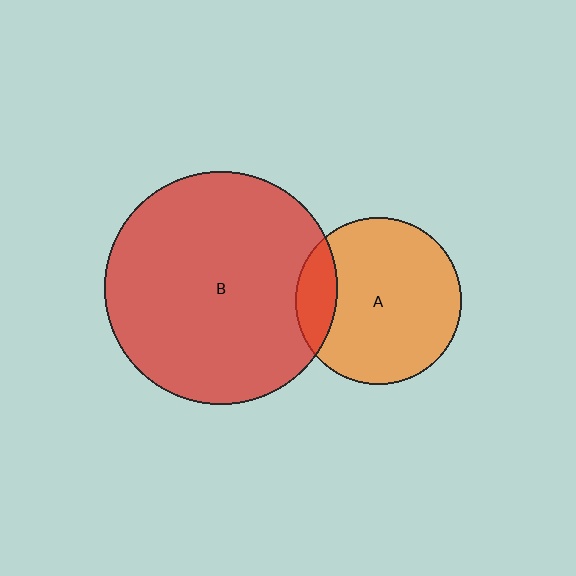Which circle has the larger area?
Circle B (red).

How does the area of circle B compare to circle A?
Approximately 2.0 times.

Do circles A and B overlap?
Yes.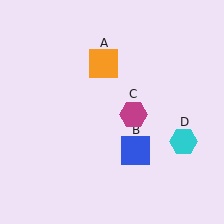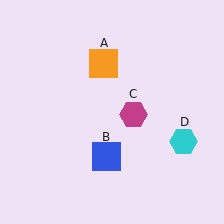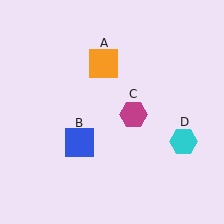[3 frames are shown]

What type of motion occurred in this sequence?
The blue square (object B) rotated clockwise around the center of the scene.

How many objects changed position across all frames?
1 object changed position: blue square (object B).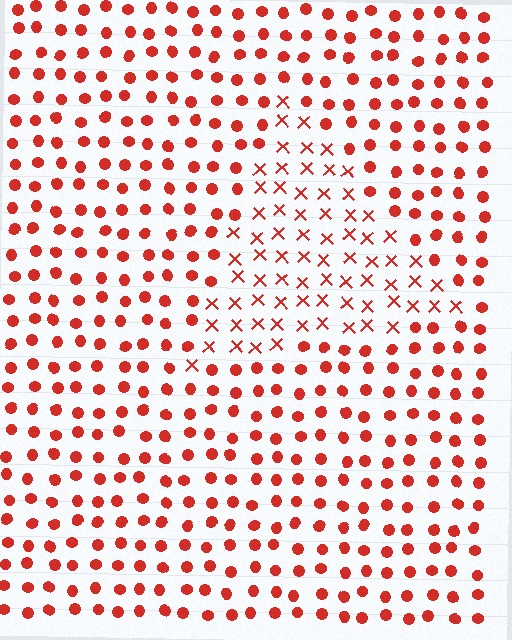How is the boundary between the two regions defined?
The boundary is defined by a change in element shape: X marks inside vs. circles outside. All elements share the same color and spacing.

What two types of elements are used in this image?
The image uses X marks inside the triangle region and circles outside it.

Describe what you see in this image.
The image is filled with small red elements arranged in a uniform grid. A triangle-shaped region contains X marks, while the surrounding area contains circles. The boundary is defined purely by the change in element shape.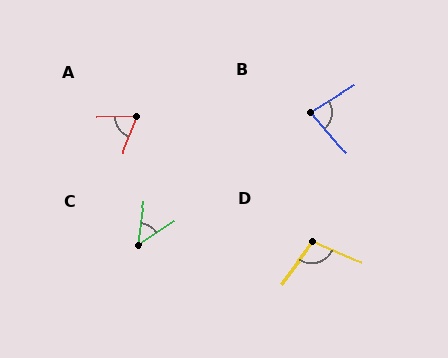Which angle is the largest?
D, at approximately 103 degrees.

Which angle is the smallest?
C, at approximately 48 degrees.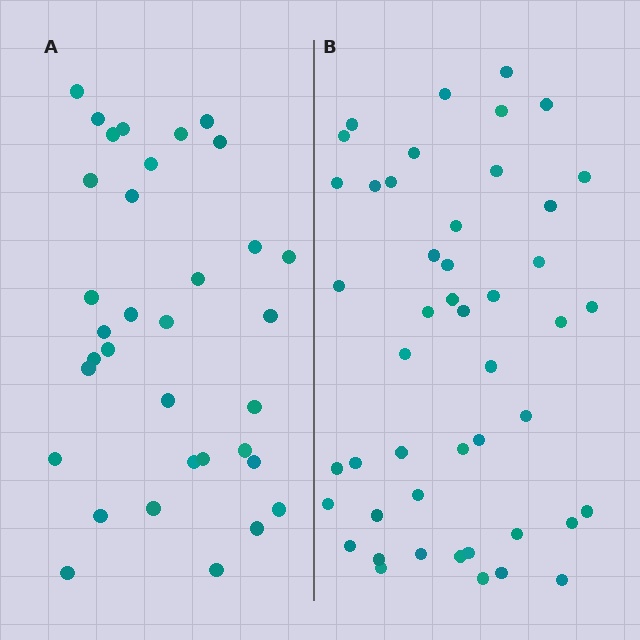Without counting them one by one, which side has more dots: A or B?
Region B (the right region) has more dots.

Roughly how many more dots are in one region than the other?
Region B has approximately 15 more dots than region A.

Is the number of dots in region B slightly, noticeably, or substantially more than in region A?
Region B has noticeably more, but not dramatically so. The ratio is roughly 1.4 to 1.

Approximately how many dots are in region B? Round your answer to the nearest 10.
About 50 dots. (The exact count is 47, which rounds to 50.)